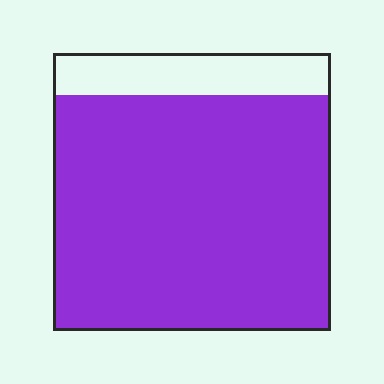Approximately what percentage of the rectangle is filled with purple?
Approximately 85%.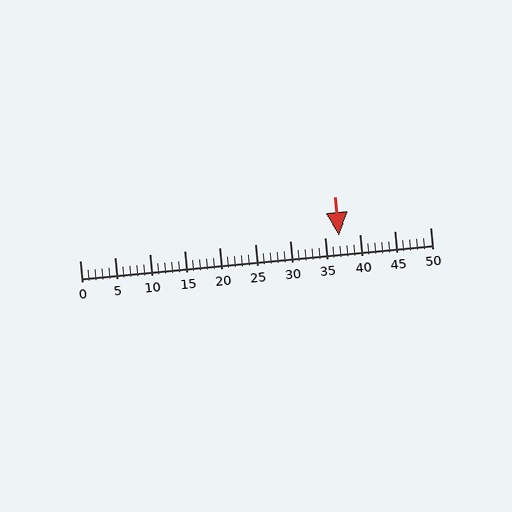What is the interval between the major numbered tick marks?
The major tick marks are spaced 5 units apart.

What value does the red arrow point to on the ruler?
The red arrow points to approximately 37.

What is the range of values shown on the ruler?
The ruler shows values from 0 to 50.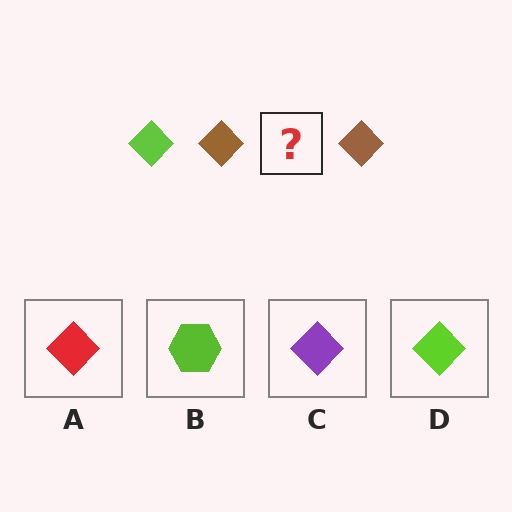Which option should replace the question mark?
Option D.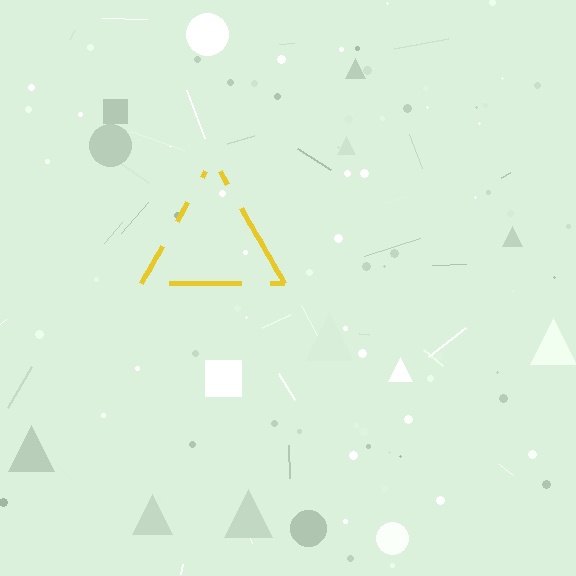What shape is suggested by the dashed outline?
The dashed outline suggests a triangle.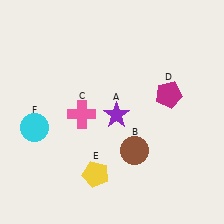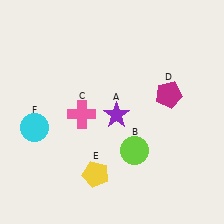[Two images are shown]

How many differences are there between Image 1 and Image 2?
There is 1 difference between the two images.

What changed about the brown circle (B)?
In Image 1, B is brown. In Image 2, it changed to lime.